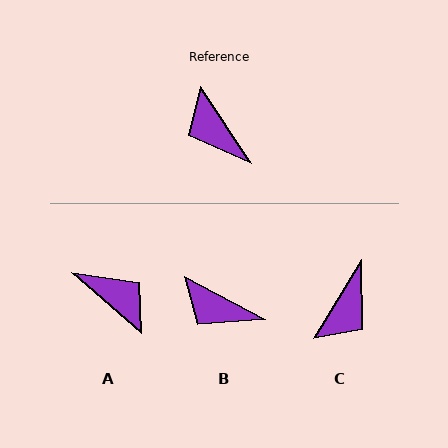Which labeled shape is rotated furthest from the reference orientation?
A, about 164 degrees away.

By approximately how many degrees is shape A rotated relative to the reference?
Approximately 164 degrees clockwise.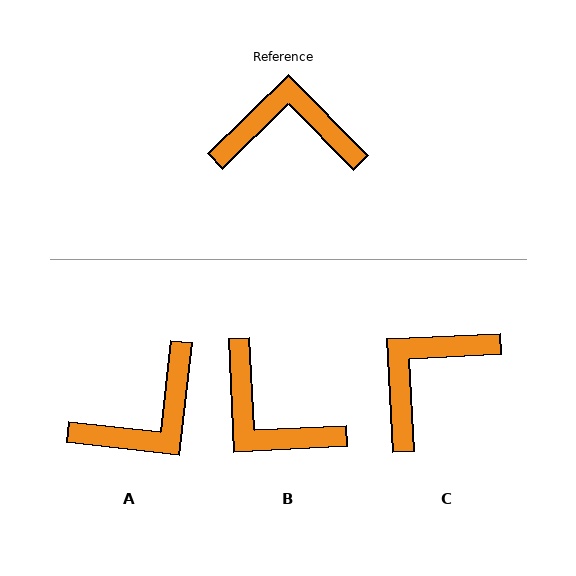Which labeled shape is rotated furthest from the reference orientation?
A, about 141 degrees away.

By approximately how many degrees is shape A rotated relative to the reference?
Approximately 141 degrees clockwise.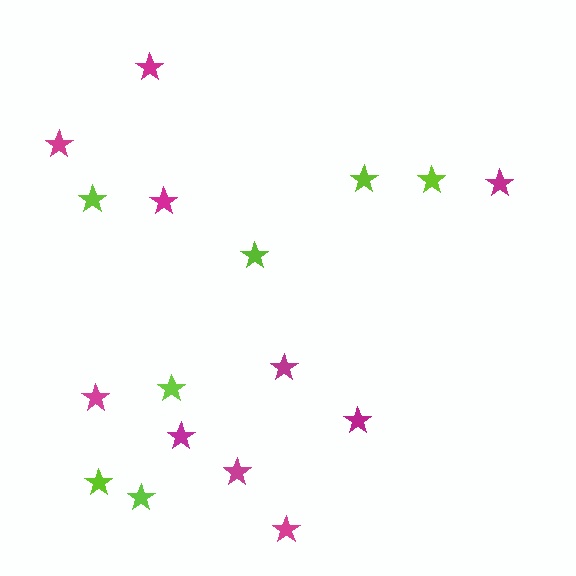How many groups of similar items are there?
There are 2 groups: one group of lime stars (7) and one group of magenta stars (10).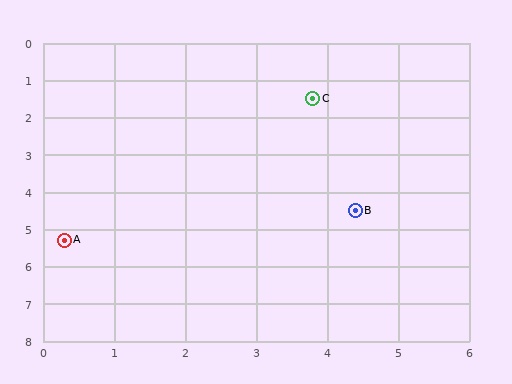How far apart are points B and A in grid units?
Points B and A are about 4.2 grid units apart.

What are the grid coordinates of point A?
Point A is at approximately (0.3, 5.3).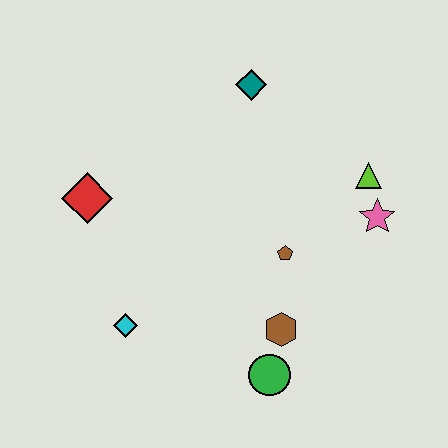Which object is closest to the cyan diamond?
The red diamond is closest to the cyan diamond.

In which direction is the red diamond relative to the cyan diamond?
The red diamond is above the cyan diamond.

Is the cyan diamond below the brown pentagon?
Yes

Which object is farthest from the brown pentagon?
The red diamond is farthest from the brown pentagon.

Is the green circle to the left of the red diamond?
No